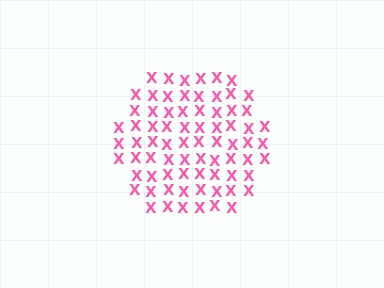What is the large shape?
The large shape is a circle.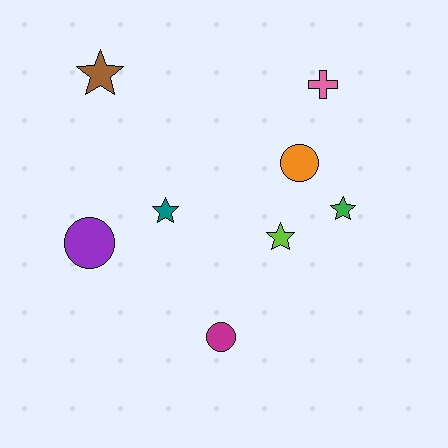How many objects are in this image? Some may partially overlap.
There are 8 objects.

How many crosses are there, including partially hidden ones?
There is 1 cross.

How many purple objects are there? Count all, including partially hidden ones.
There is 1 purple object.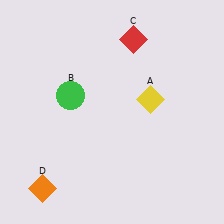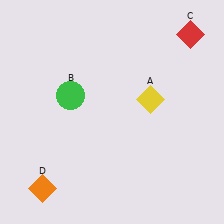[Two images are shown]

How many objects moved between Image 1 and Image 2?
1 object moved between the two images.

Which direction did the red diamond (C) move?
The red diamond (C) moved right.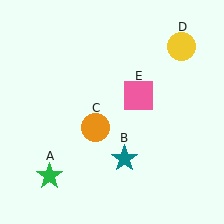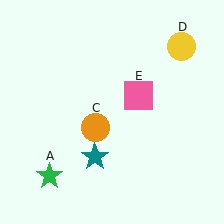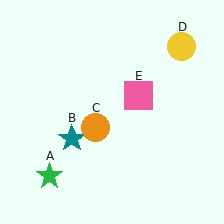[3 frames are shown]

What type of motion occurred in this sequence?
The teal star (object B) rotated clockwise around the center of the scene.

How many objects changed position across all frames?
1 object changed position: teal star (object B).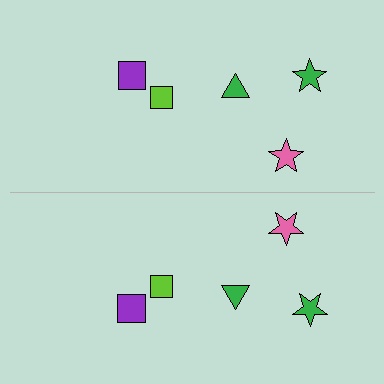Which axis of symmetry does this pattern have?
The pattern has a horizontal axis of symmetry running through the center of the image.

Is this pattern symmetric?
Yes, this pattern has bilateral (reflection) symmetry.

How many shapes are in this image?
There are 10 shapes in this image.